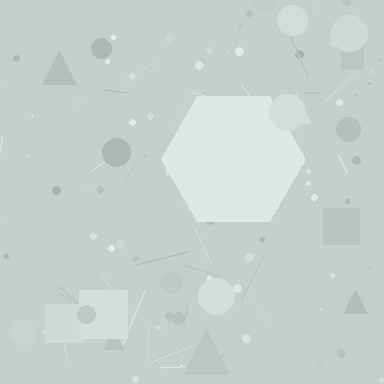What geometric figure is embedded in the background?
A hexagon is embedded in the background.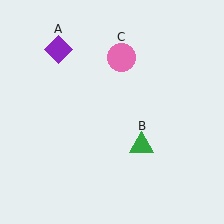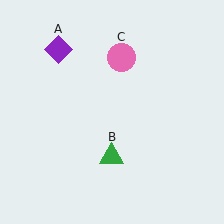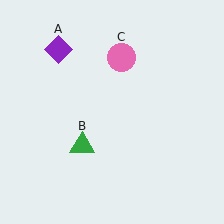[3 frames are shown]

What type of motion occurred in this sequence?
The green triangle (object B) rotated clockwise around the center of the scene.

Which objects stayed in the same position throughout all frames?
Purple diamond (object A) and pink circle (object C) remained stationary.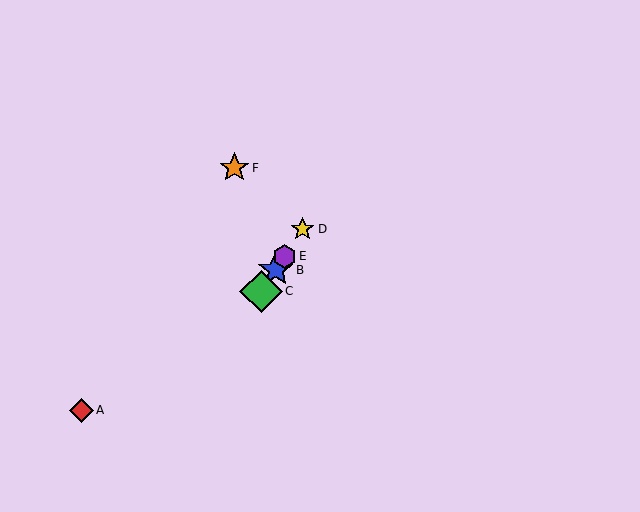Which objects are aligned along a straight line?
Objects B, C, D, E are aligned along a straight line.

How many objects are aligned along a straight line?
4 objects (B, C, D, E) are aligned along a straight line.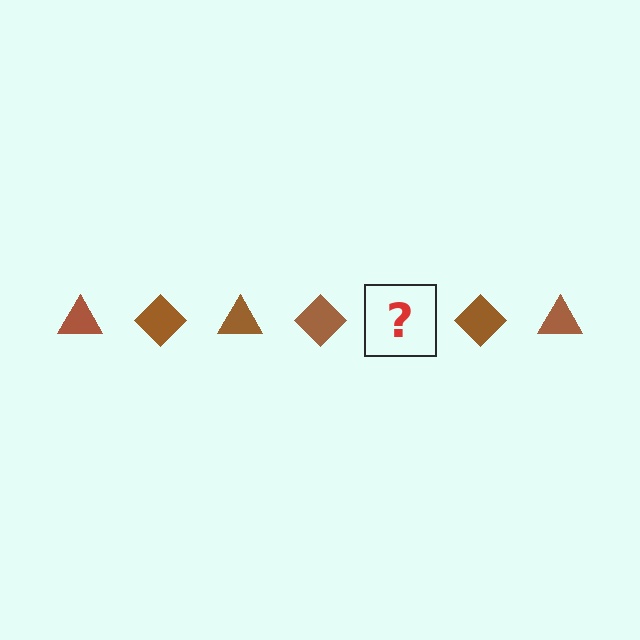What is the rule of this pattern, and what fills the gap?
The rule is that the pattern cycles through triangle, diamond shapes in brown. The gap should be filled with a brown triangle.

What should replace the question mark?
The question mark should be replaced with a brown triangle.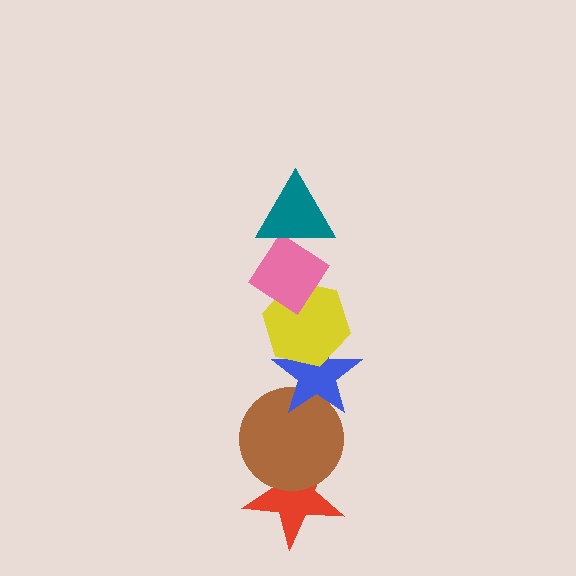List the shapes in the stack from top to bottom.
From top to bottom: the teal triangle, the pink diamond, the yellow hexagon, the blue star, the brown circle, the red star.